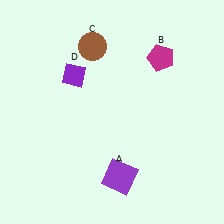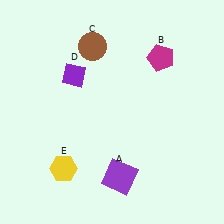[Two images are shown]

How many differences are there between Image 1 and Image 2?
There is 1 difference between the two images.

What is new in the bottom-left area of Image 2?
A yellow hexagon (E) was added in the bottom-left area of Image 2.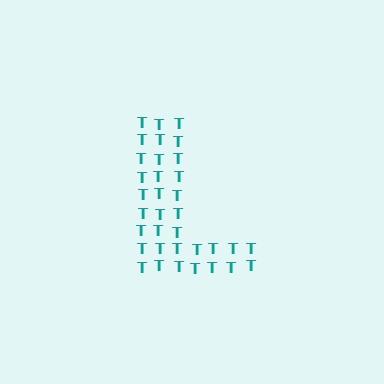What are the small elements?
The small elements are letter T's.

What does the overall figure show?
The overall figure shows the letter L.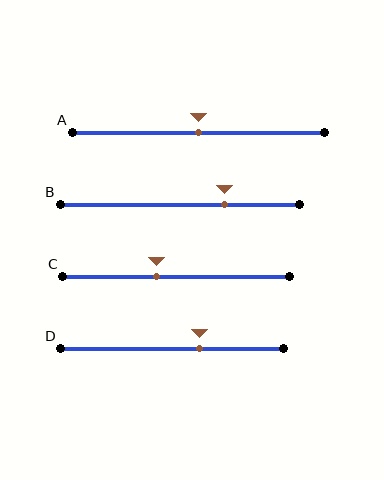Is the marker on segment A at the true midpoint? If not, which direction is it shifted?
Yes, the marker on segment A is at the true midpoint.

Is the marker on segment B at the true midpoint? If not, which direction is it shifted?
No, the marker on segment B is shifted to the right by about 19% of the segment length.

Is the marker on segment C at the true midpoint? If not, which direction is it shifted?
No, the marker on segment C is shifted to the left by about 9% of the segment length.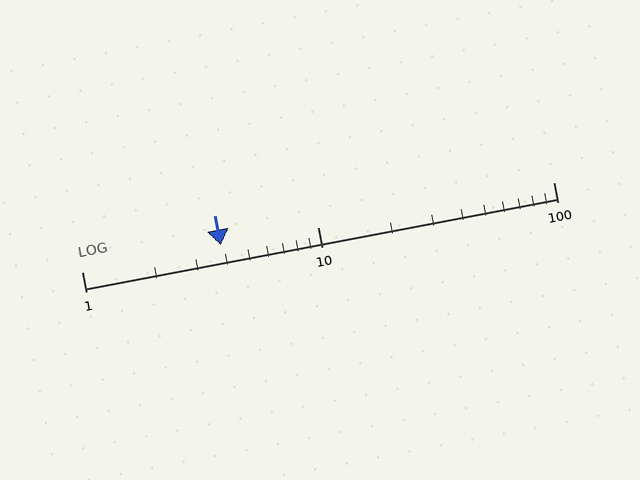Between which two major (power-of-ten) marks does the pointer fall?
The pointer is between 1 and 10.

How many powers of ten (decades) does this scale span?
The scale spans 2 decades, from 1 to 100.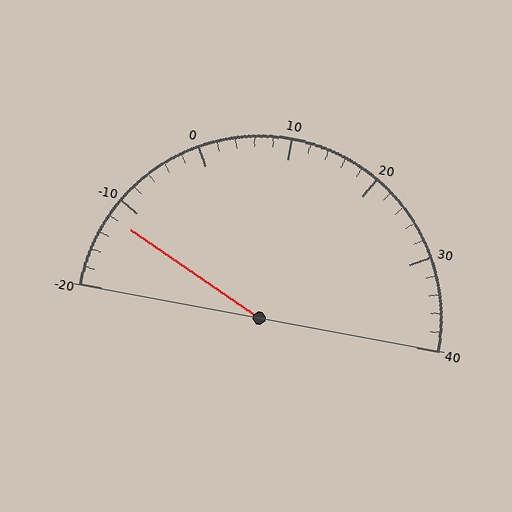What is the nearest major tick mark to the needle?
The nearest major tick mark is -10.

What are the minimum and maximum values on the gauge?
The gauge ranges from -20 to 40.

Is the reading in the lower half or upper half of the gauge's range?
The reading is in the lower half of the range (-20 to 40).